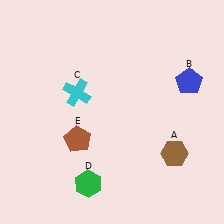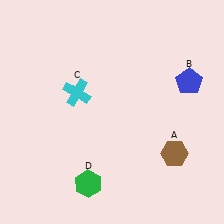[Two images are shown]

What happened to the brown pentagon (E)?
The brown pentagon (E) was removed in Image 2. It was in the bottom-left area of Image 1.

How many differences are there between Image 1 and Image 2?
There is 1 difference between the two images.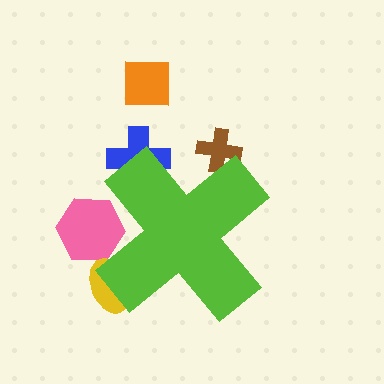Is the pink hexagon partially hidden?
Yes, the pink hexagon is partially hidden behind the lime cross.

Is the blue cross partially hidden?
Yes, the blue cross is partially hidden behind the lime cross.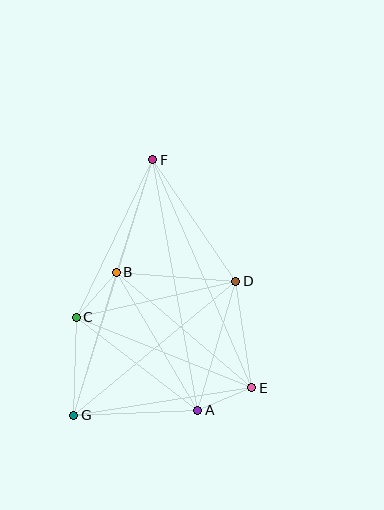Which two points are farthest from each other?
Points F and G are farthest from each other.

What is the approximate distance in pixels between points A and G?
The distance between A and G is approximately 124 pixels.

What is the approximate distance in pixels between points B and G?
The distance between B and G is approximately 149 pixels.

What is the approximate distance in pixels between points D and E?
The distance between D and E is approximately 108 pixels.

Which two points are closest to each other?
Points A and E are closest to each other.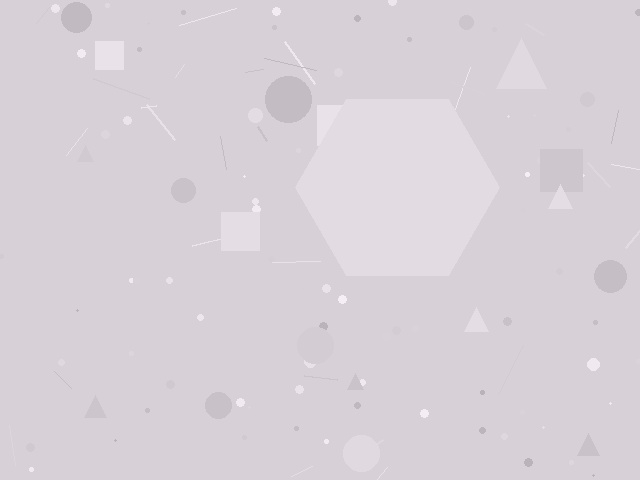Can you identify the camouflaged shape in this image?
The camouflaged shape is a hexagon.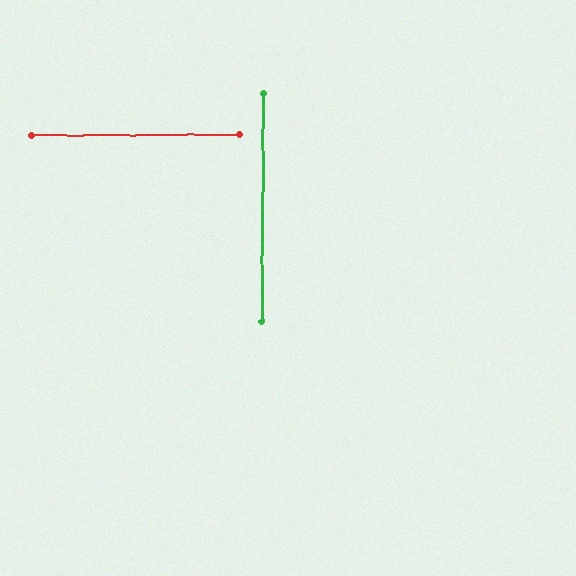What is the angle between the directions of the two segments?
Approximately 89 degrees.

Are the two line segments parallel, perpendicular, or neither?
Perpendicular — they meet at approximately 89°.